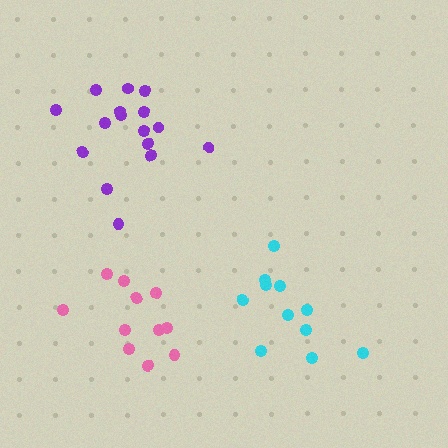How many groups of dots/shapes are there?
There are 3 groups.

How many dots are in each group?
Group 1: 16 dots, Group 2: 11 dots, Group 3: 11 dots (38 total).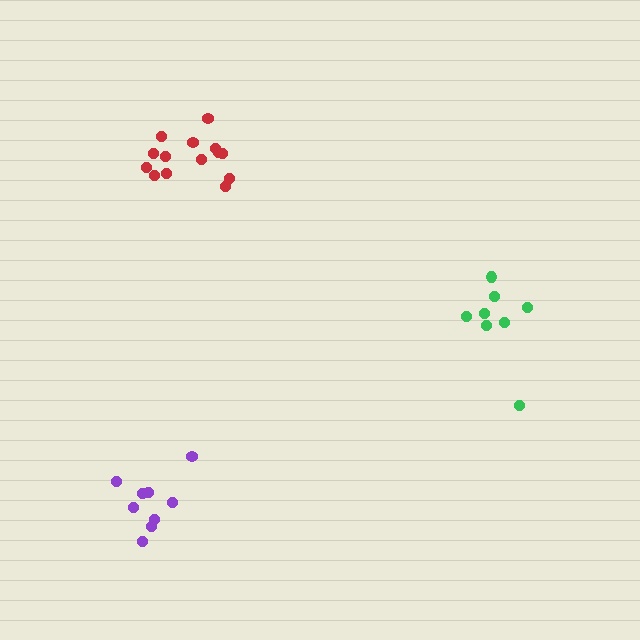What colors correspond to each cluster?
The clusters are colored: green, red, purple.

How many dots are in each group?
Group 1: 8 dots, Group 2: 14 dots, Group 3: 9 dots (31 total).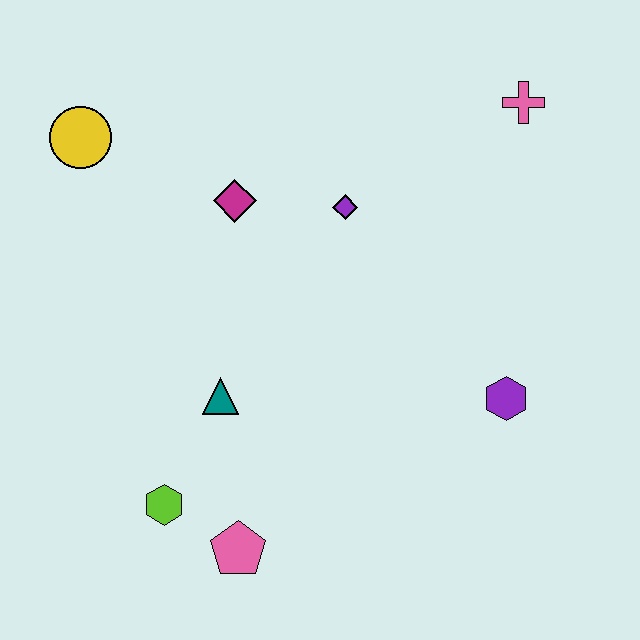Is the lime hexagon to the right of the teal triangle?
No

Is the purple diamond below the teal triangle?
No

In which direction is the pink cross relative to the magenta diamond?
The pink cross is to the right of the magenta diamond.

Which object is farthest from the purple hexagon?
The yellow circle is farthest from the purple hexagon.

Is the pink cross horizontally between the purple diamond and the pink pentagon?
No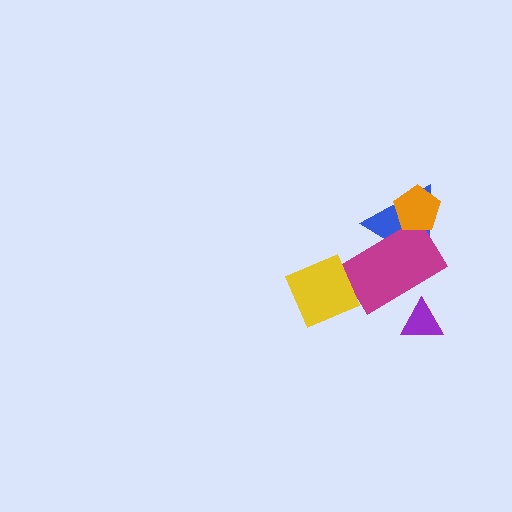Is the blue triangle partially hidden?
Yes, it is partially covered by another shape.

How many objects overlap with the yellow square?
0 objects overlap with the yellow square.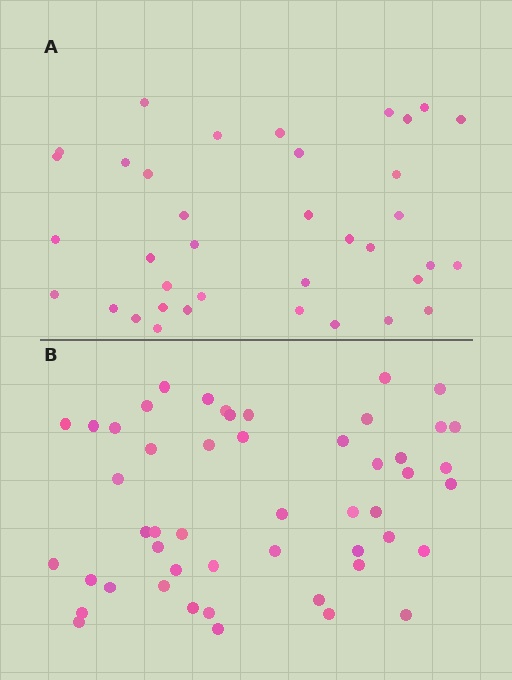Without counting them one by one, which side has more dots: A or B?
Region B (the bottom region) has more dots.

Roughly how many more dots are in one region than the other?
Region B has approximately 15 more dots than region A.